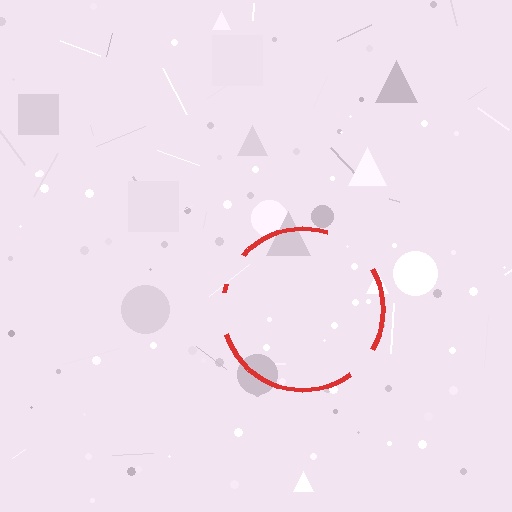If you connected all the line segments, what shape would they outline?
They would outline a circle.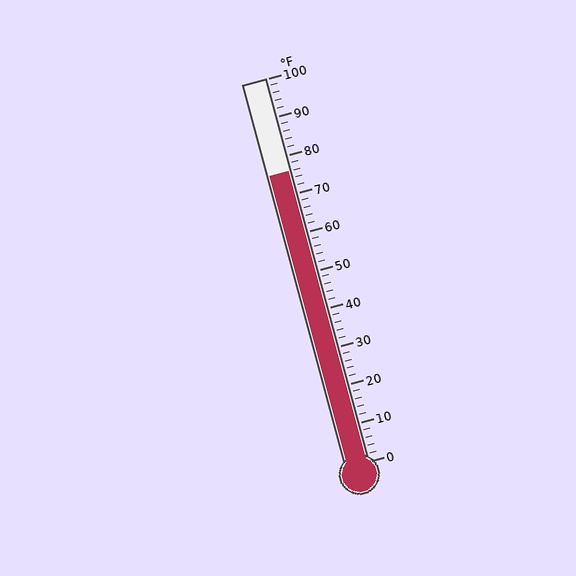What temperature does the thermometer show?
The thermometer shows approximately 76°F.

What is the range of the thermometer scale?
The thermometer scale ranges from 0°F to 100°F.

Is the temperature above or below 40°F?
The temperature is above 40°F.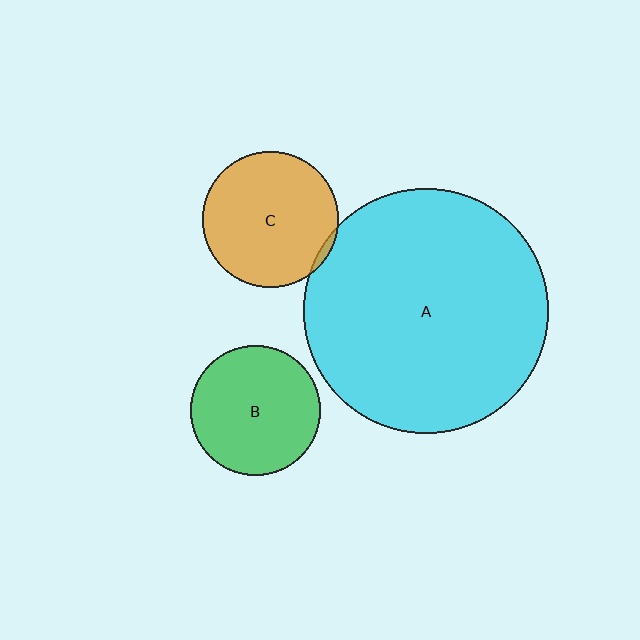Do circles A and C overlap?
Yes.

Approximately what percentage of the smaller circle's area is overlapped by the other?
Approximately 5%.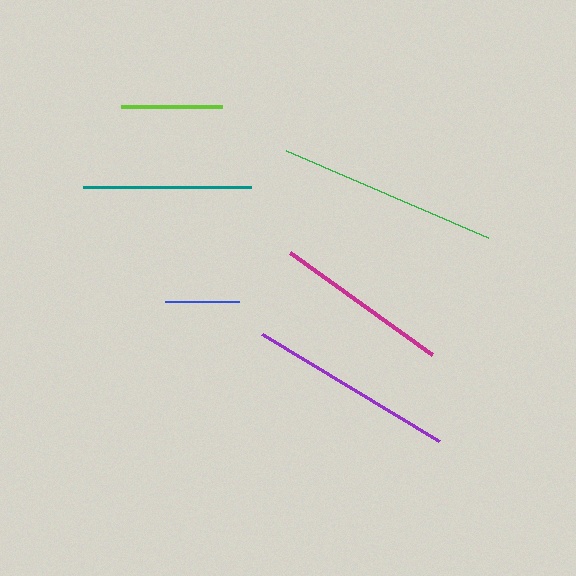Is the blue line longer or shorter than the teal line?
The teal line is longer than the blue line.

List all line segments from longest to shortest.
From longest to shortest: green, purple, magenta, teal, lime, blue.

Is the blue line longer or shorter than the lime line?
The lime line is longer than the blue line.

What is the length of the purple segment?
The purple segment is approximately 207 pixels long.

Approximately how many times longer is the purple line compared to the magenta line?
The purple line is approximately 1.2 times the length of the magenta line.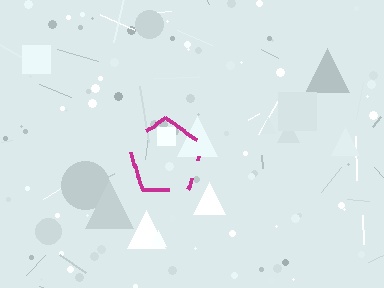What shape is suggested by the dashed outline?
The dashed outline suggests a pentagon.